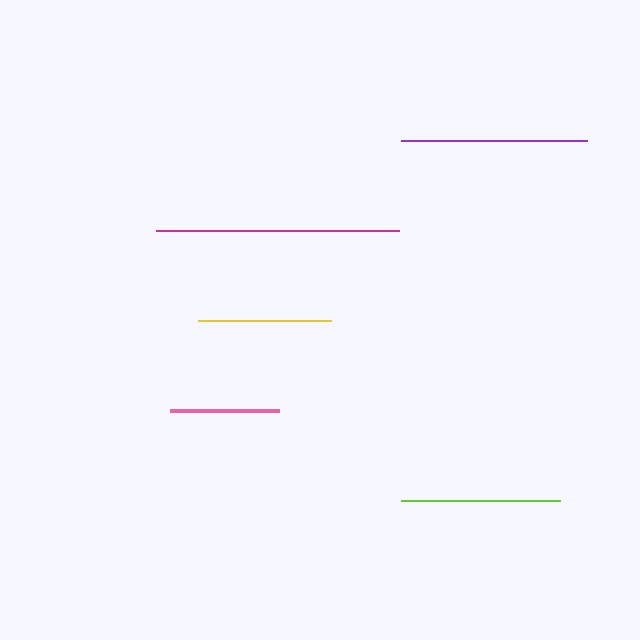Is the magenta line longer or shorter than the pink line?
The magenta line is longer than the pink line.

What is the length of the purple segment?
The purple segment is approximately 186 pixels long.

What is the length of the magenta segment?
The magenta segment is approximately 243 pixels long.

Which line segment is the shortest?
The pink line is the shortest at approximately 109 pixels.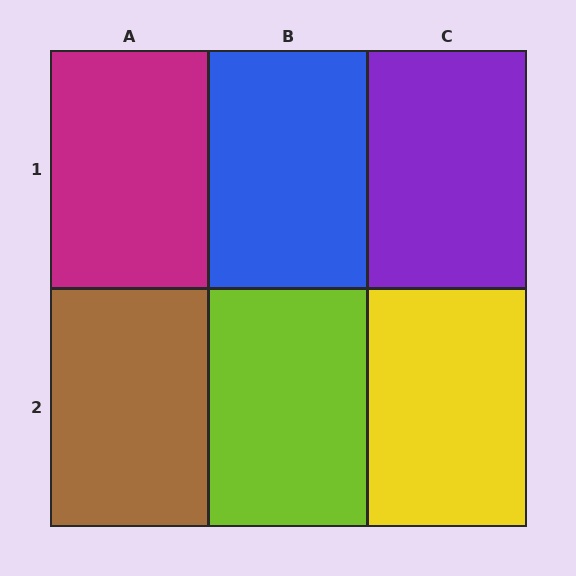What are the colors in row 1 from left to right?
Magenta, blue, purple.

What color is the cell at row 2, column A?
Brown.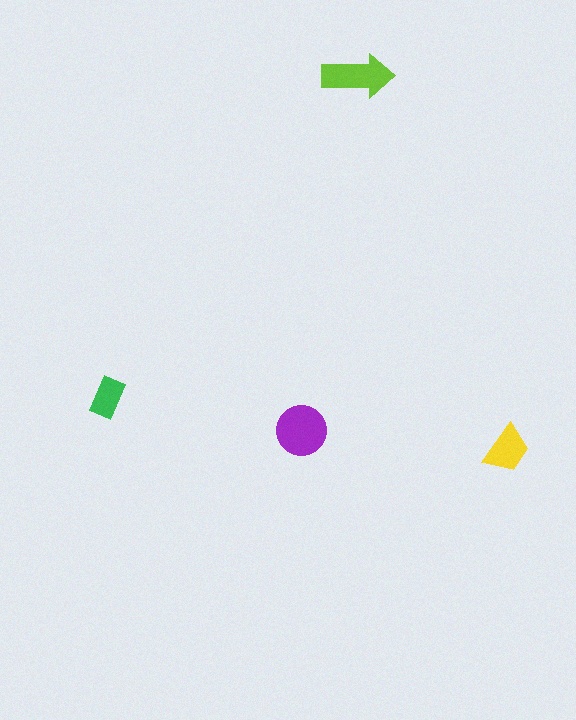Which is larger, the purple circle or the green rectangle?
The purple circle.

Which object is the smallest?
The green rectangle.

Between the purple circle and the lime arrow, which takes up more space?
The purple circle.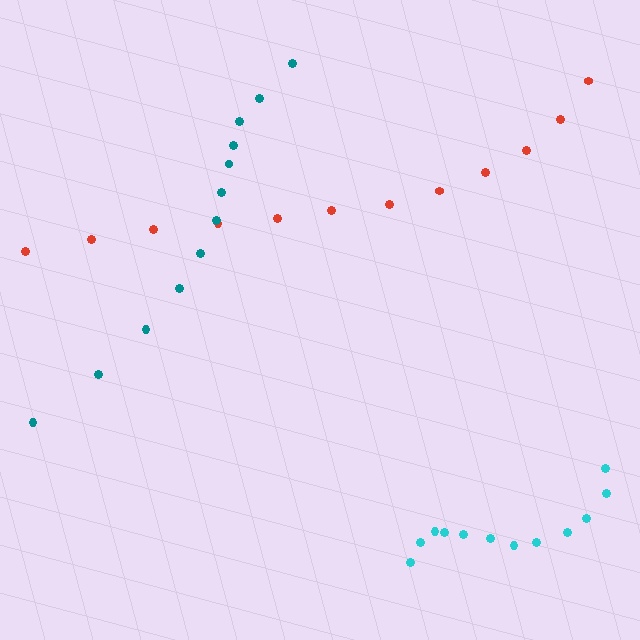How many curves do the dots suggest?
There are 3 distinct paths.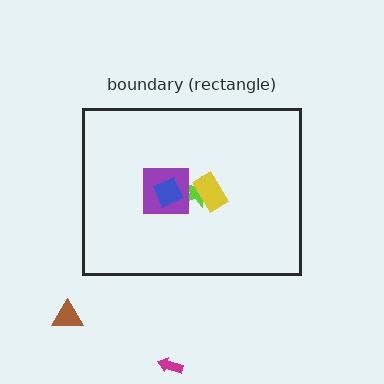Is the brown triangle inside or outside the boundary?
Outside.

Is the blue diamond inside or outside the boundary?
Inside.